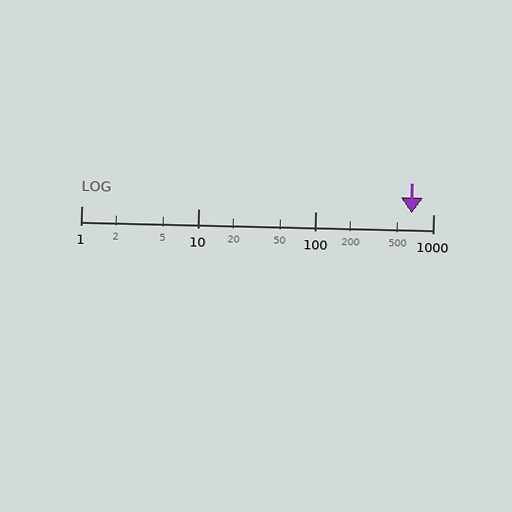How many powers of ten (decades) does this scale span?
The scale spans 3 decades, from 1 to 1000.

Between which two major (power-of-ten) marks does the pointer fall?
The pointer is between 100 and 1000.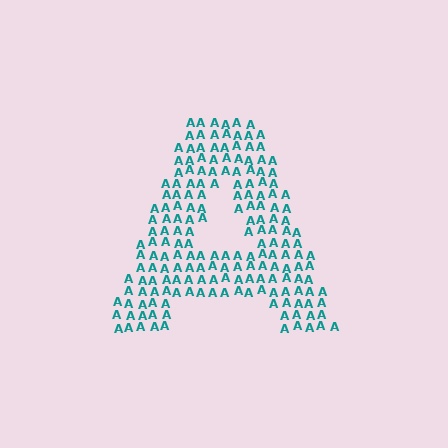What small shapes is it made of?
It is made of small letter A's.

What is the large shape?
The large shape is the letter A.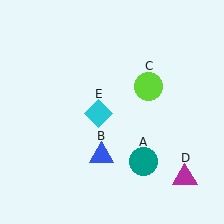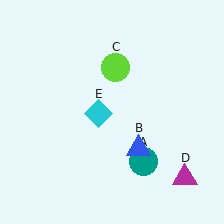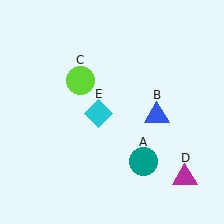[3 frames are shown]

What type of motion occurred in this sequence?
The blue triangle (object B), lime circle (object C) rotated counterclockwise around the center of the scene.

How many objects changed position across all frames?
2 objects changed position: blue triangle (object B), lime circle (object C).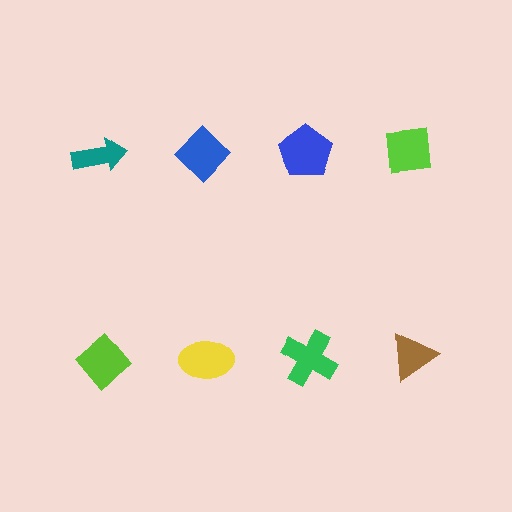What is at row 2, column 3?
A green cross.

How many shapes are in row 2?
4 shapes.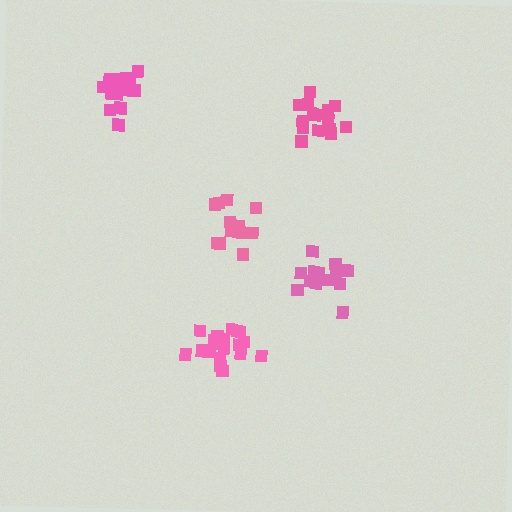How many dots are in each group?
Group 1: 16 dots, Group 2: 16 dots, Group 3: 13 dots, Group 4: 18 dots, Group 5: 19 dots (82 total).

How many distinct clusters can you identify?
There are 5 distinct clusters.